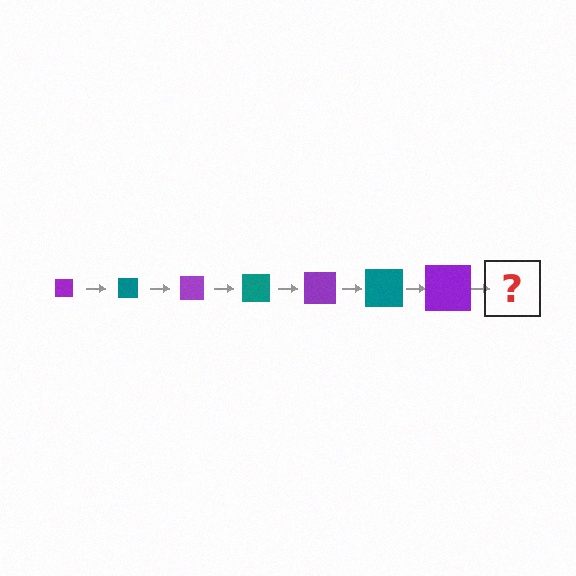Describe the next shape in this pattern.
It should be a teal square, larger than the previous one.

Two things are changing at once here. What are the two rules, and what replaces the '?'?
The two rules are that the square grows larger each step and the color cycles through purple and teal. The '?' should be a teal square, larger than the previous one.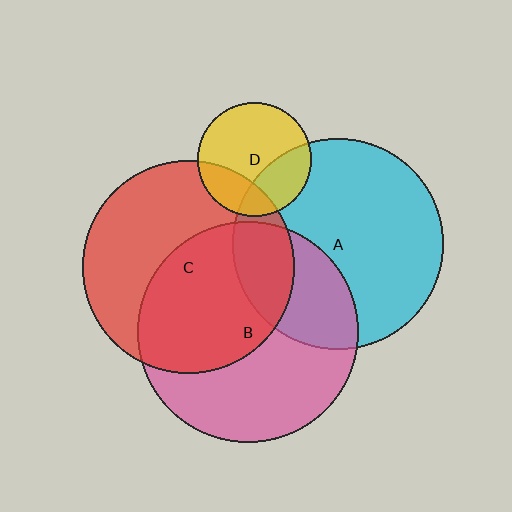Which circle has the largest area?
Circle B (pink).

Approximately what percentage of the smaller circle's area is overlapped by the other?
Approximately 30%.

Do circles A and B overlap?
Yes.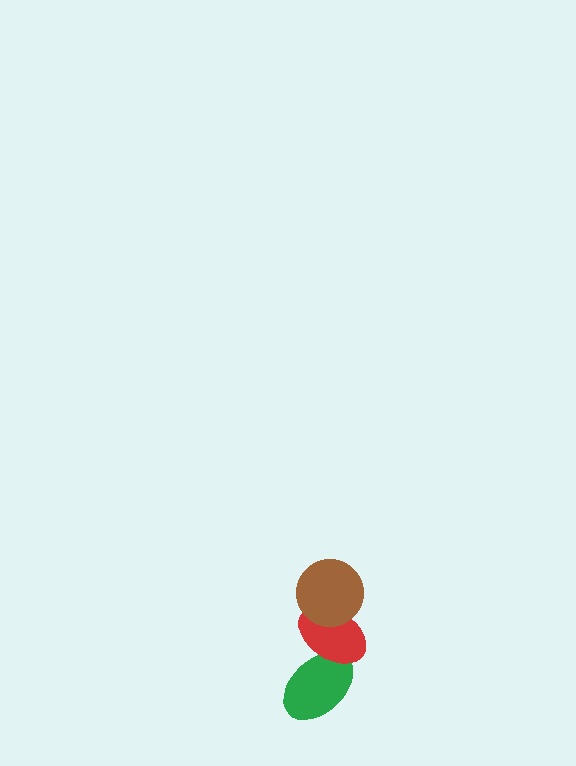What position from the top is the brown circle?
The brown circle is 1st from the top.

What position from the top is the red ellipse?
The red ellipse is 2nd from the top.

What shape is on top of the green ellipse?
The red ellipse is on top of the green ellipse.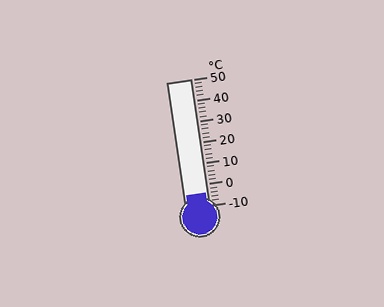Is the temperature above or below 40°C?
The temperature is below 40°C.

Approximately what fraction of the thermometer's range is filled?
The thermometer is filled to approximately 10% of its range.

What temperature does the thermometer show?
The thermometer shows approximately -4°C.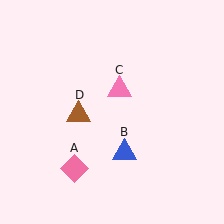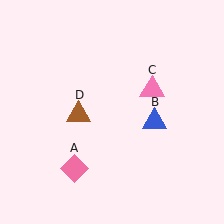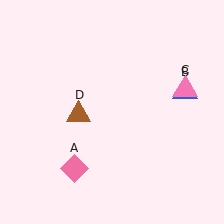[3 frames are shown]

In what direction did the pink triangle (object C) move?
The pink triangle (object C) moved right.